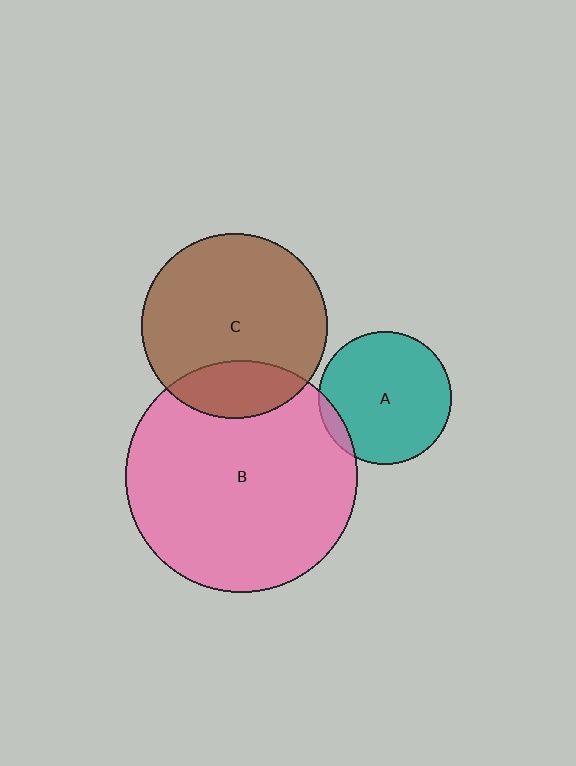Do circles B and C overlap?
Yes.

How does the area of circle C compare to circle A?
Approximately 1.9 times.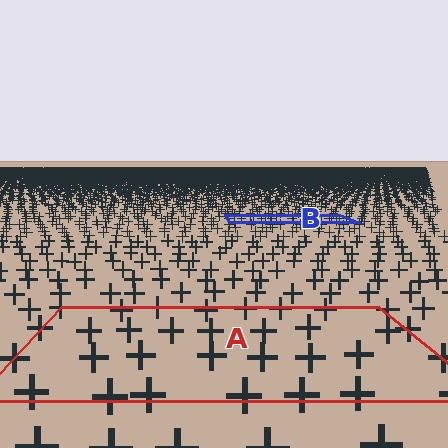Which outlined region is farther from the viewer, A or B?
Region B is farther from the viewer — the texture elements inside it appear smaller and more densely packed.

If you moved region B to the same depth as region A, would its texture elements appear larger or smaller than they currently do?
They would appear larger. At a closer depth, the same texture elements are projected at a bigger on-screen size.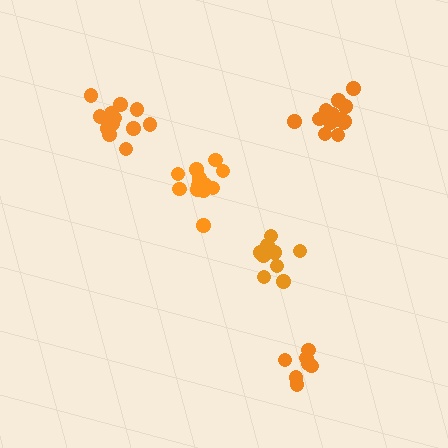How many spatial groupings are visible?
There are 5 spatial groupings.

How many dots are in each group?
Group 1: 13 dots, Group 2: 7 dots, Group 3: 12 dots, Group 4: 13 dots, Group 5: 9 dots (54 total).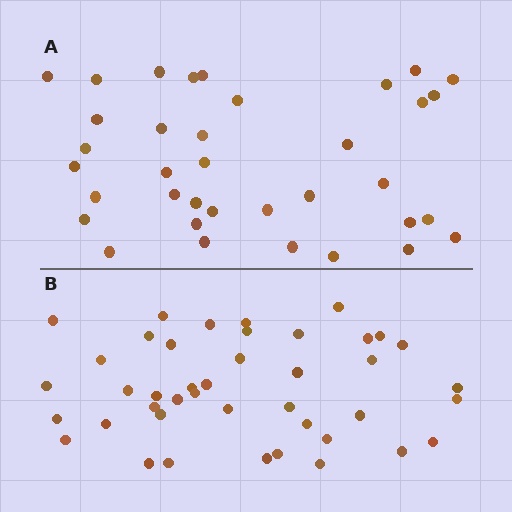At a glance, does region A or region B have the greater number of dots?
Region B (the bottom region) has more dots.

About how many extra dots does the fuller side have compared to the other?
Region B has about 6 more dots than region A.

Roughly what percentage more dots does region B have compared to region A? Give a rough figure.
About 15% more.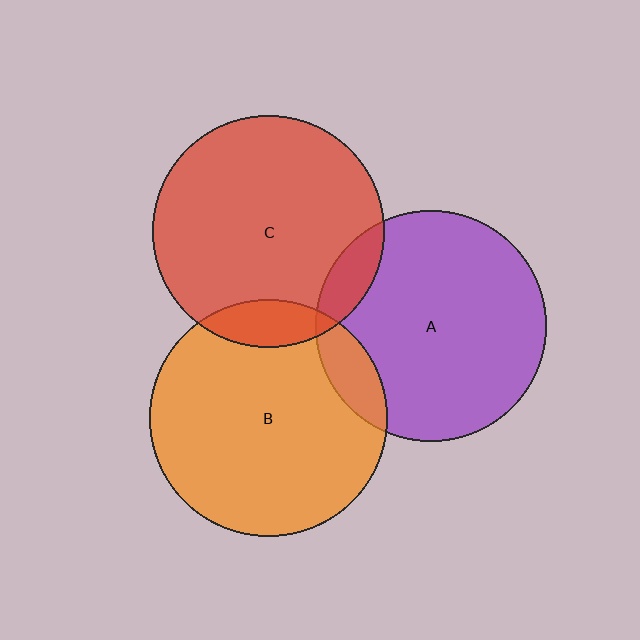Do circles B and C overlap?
Yes.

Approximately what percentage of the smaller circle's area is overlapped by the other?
Approximately 10%.